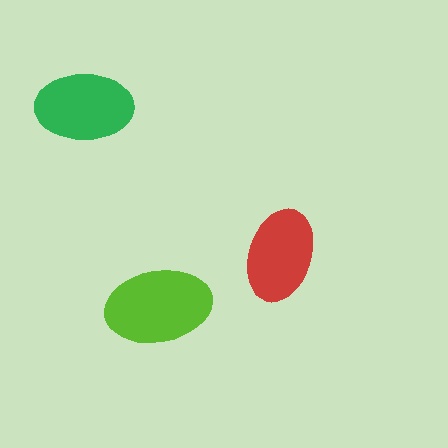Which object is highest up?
The green ellipse is topmost.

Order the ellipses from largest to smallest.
the lime one, the green one, the red one.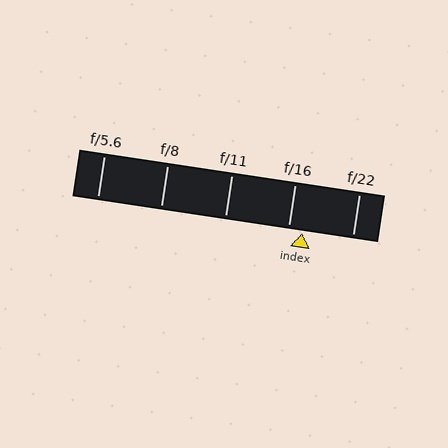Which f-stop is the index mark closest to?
The index mark is closest to f/16.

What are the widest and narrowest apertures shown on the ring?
The widest aperture shown is f/5.6 and the narrowest is f/22.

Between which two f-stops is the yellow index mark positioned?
The index mark is between f/16 and f/22.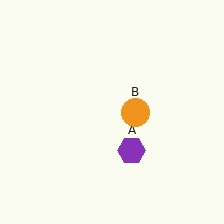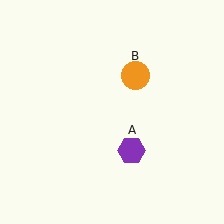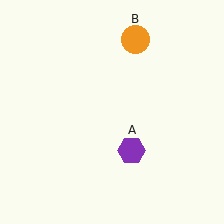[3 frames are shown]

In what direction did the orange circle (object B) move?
The orange circle (object B) moved up.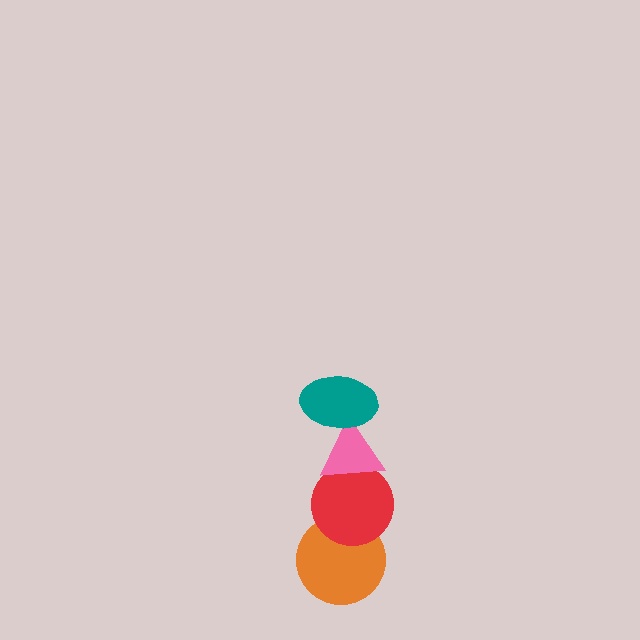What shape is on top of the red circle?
The pink triangle is on top of the red circle.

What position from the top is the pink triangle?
The pink triangle is 2nd from the top.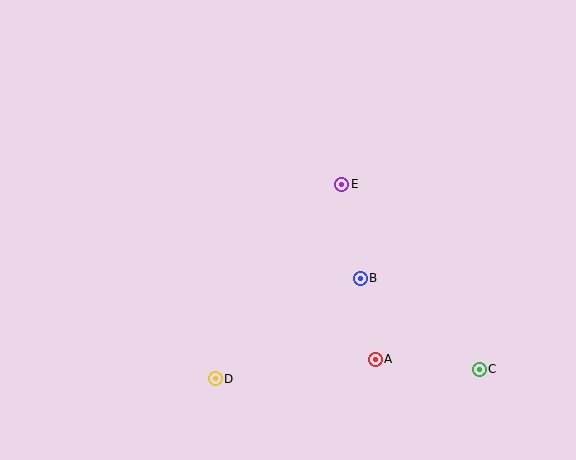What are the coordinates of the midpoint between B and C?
The midpoint between B and C is at (420, 324).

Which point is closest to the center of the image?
Point E at (342, 184) is closest to the center.